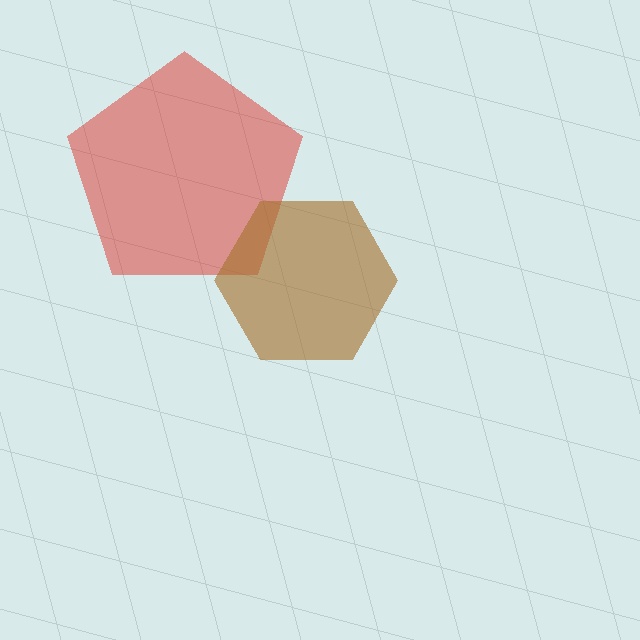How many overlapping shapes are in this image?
There are 2 overlapping shapes in the image.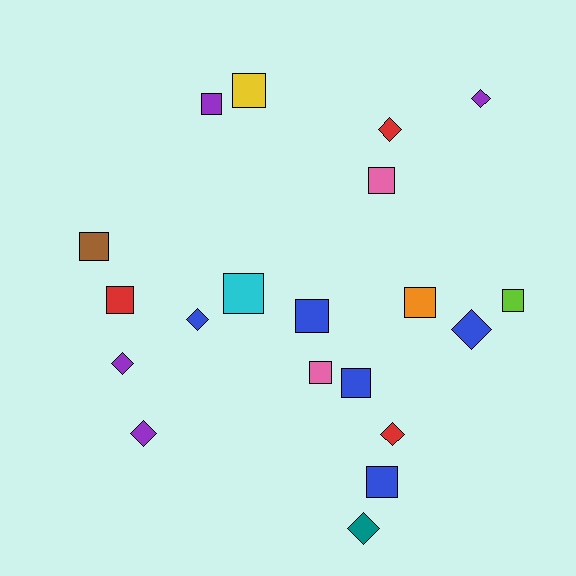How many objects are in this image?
There are 20 objects.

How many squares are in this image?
There are 12 squares.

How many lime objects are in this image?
There is 1 lime object.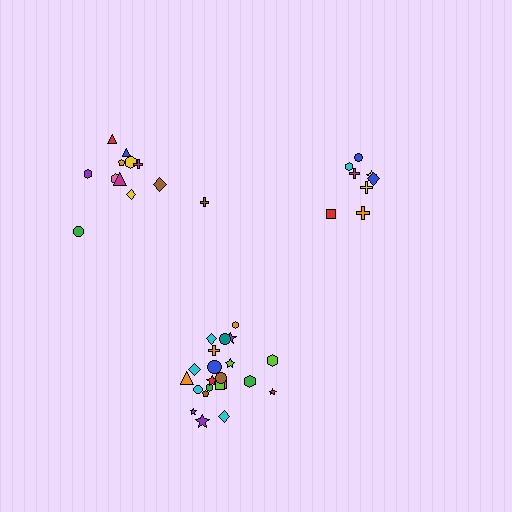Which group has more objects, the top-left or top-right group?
The top-left group.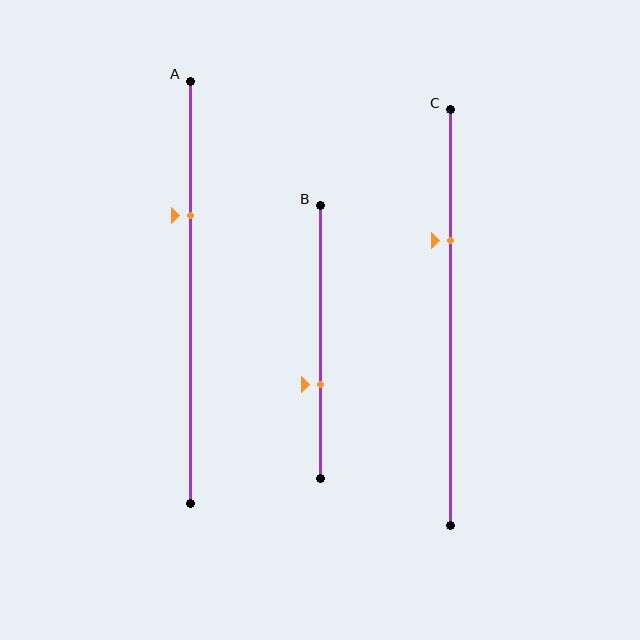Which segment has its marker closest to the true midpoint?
Segment B has its marker closest to the true midpoint.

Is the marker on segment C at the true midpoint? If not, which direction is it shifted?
No, the marker on segment C is shifted upward by about 19% of the segment length.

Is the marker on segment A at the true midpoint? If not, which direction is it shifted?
No, the marker on segment A is shifted upward by about 18% of the segment length.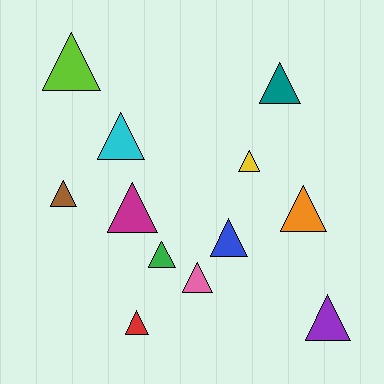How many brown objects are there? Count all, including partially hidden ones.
There is 1 brown object.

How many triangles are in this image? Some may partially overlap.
There are 12 triangles.